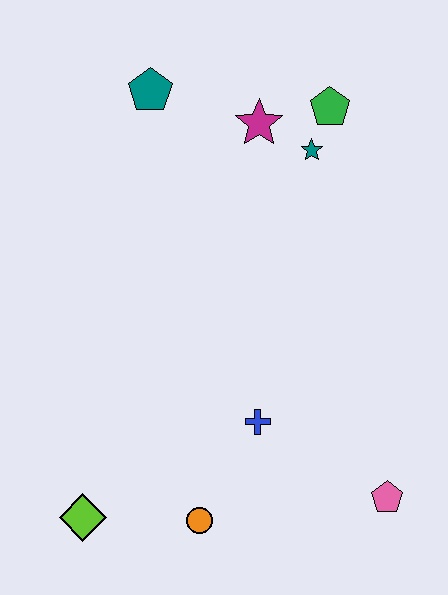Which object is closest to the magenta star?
The teal star is closest to the magenta star.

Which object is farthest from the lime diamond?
The green pentagon is farthest from the lime diamond.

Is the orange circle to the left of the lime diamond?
No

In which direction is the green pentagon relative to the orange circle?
The green pentagon is above the orange circle.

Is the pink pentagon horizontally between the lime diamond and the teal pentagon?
No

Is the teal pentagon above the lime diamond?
Yes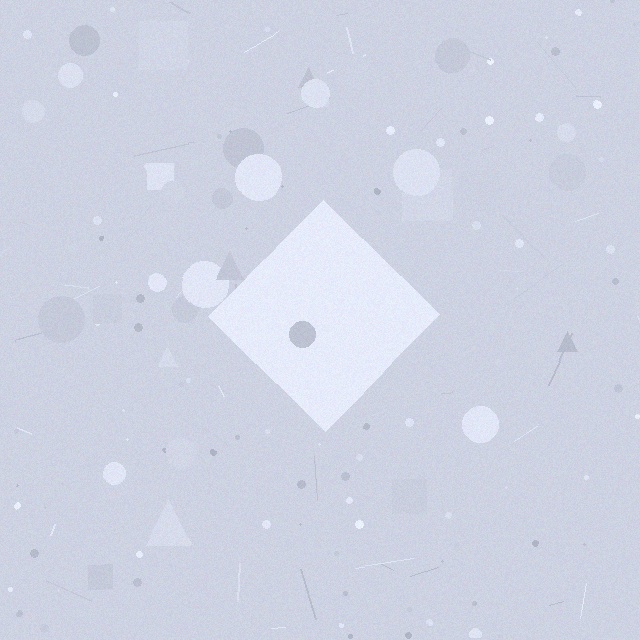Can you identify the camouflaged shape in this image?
The camouflaged shape is a diamond.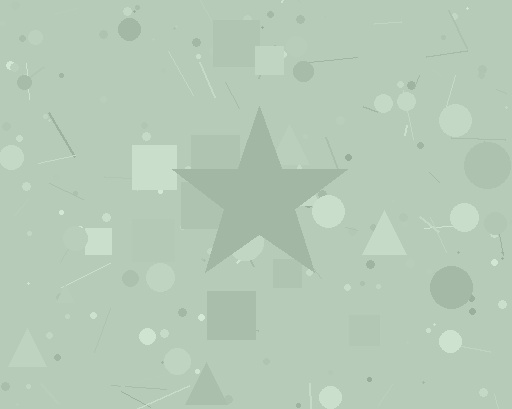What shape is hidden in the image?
A star is hidden in the image.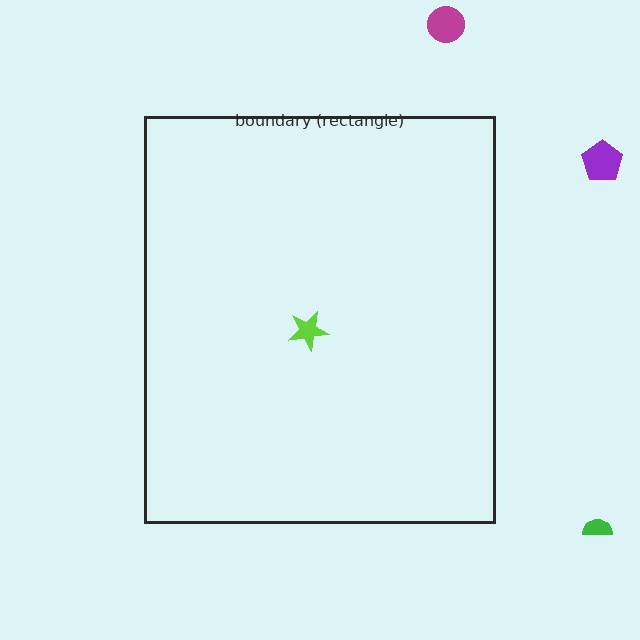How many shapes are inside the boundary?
1 inside, 3 outside.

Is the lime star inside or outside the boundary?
Inside.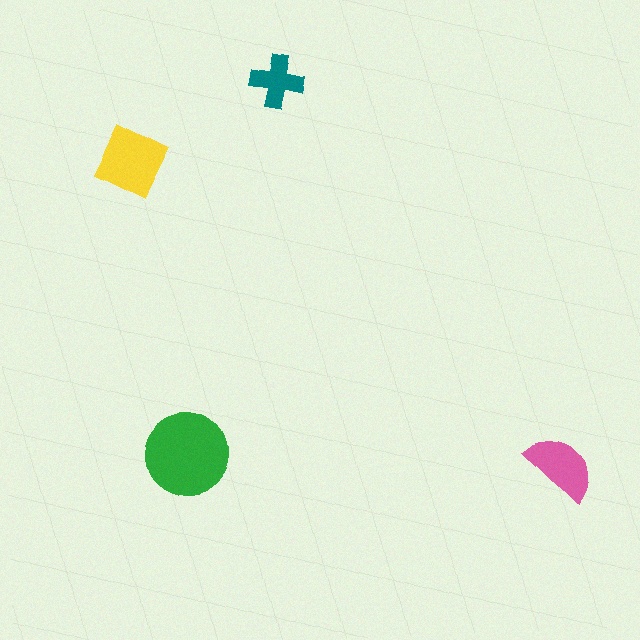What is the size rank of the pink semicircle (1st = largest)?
3rd.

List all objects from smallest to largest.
The teal cross, the pink semicircle, the yellow square, the green circle.